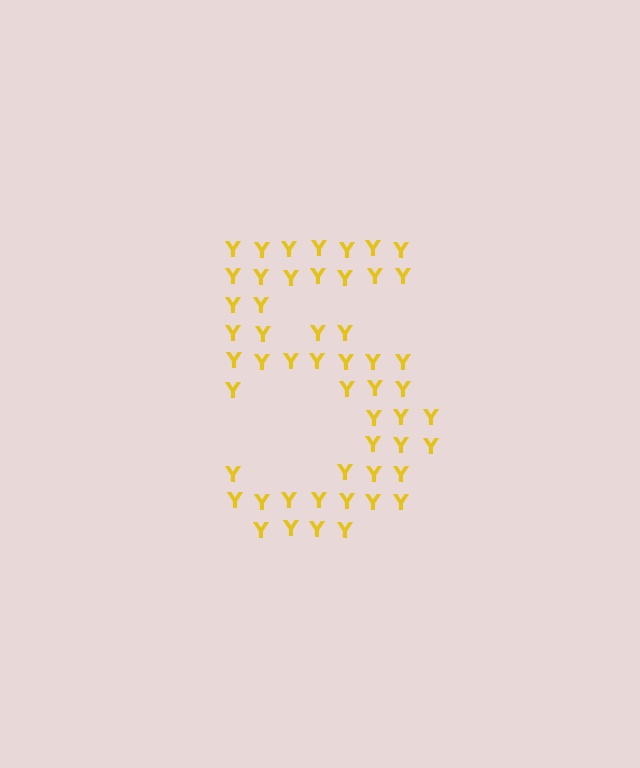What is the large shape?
The large shape is the digit 5.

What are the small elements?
The small elements are letter Y's.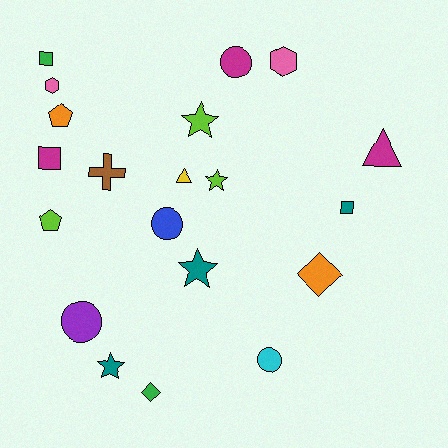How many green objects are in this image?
There are 2 green objects.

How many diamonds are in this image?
There are 2 diamonds.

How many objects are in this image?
There are 20 objects.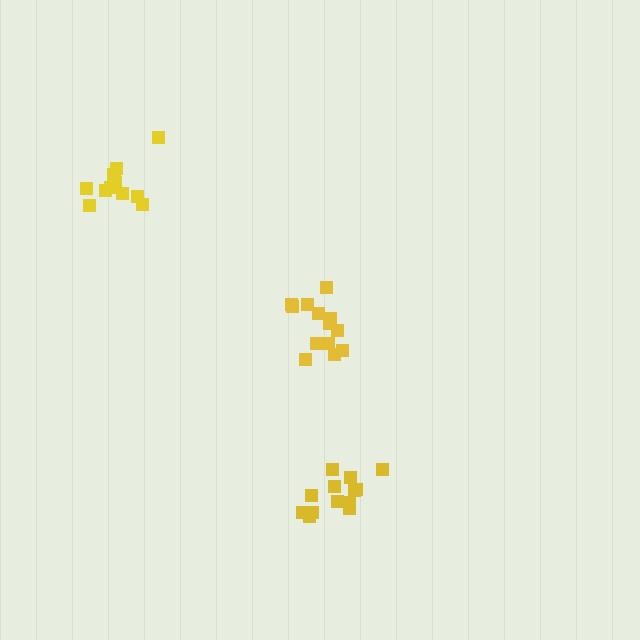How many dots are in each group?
Group 1: 13 dots, Group 2: 13 dots, Group 3: 13 dots (39 total).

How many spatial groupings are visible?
There are 3 spatial groupings.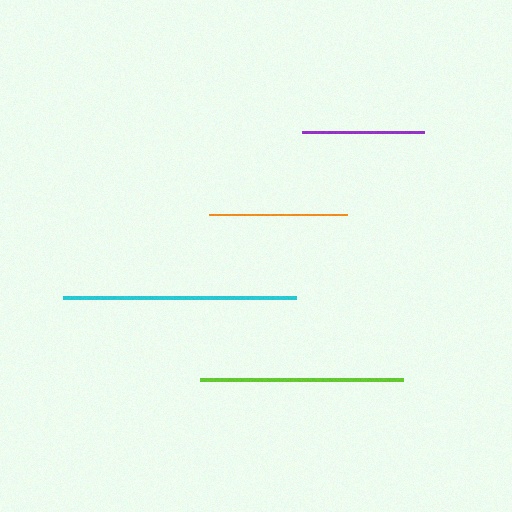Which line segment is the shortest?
The purple line is the shortest at approximately 122 pixels.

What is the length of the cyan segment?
The cyan segment is approximately 233 pixels long.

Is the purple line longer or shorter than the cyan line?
The cyan line is longer than the purple line.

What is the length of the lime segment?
The lime segment is approximately 203 pixels long.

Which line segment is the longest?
The cyan line is the longest at approximately 233 pixels.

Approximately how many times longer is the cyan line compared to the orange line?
The cyan line is approximately 1.7 times the length of the orange line.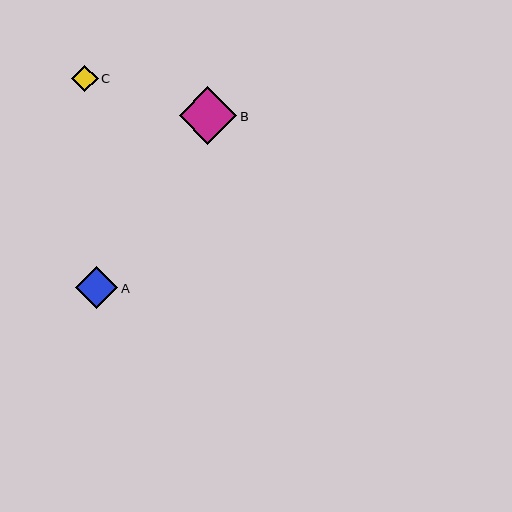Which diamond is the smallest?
Diamond C is the smallest with a size of approximately 27 pixels.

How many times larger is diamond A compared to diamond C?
Diamond A is approximately 1.6 times the size of diamond C.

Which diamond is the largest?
Diamond B is the largest with a size of approximately 58 pixels.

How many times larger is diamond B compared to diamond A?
Diamond B is approximately 1.4 times the size of diamond A.